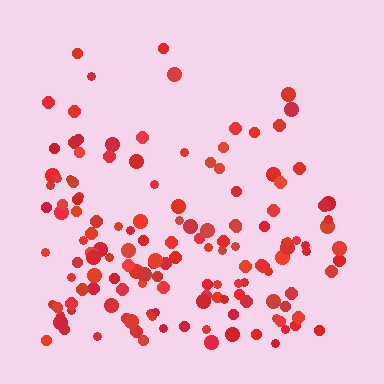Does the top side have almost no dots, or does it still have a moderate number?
Still a moderate number, just noticeably fewer than the bottom.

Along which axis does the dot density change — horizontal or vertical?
Vertical.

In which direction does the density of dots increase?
From top to bottom, with the bottom side densest.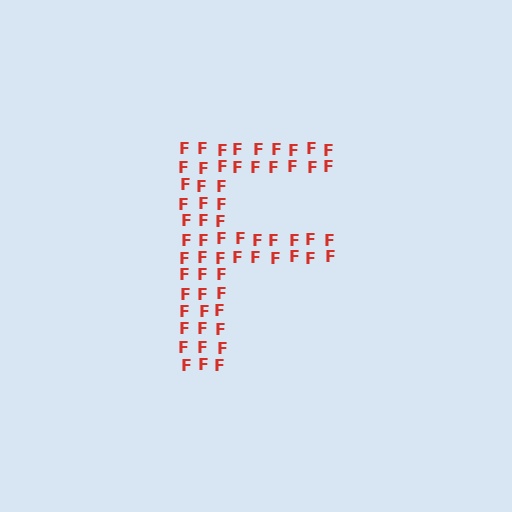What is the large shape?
The large shape is the letter F.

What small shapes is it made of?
It is made of small letter F's.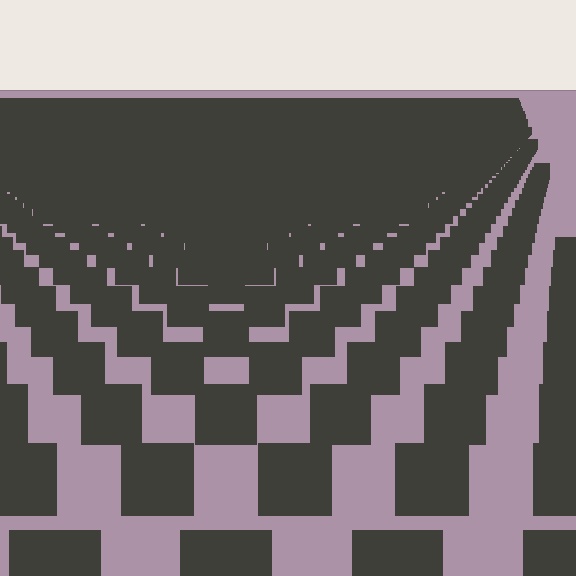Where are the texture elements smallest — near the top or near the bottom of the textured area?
Near the top.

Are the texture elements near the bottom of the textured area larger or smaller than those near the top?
Larger. Near the bottom, elements are closer to the viewer and appear at a bigger on-screen size.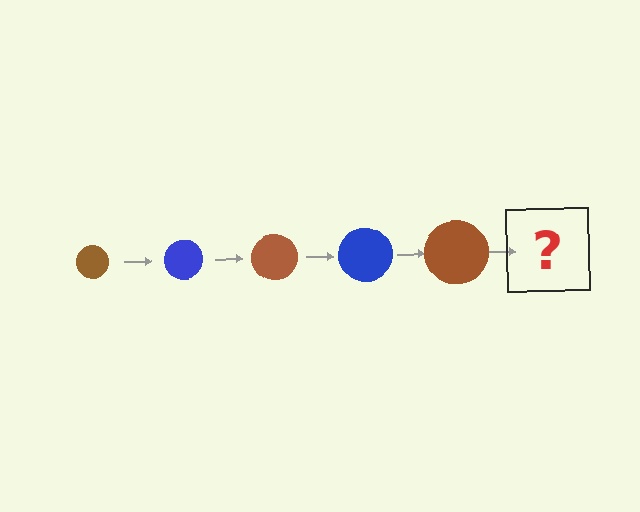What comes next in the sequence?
The next element should be a blue circle, larger than the previous one.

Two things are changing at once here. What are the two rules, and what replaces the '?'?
The two rules are that the circle grows larger each step and the color cycles through brown and blue. The '?' should be a blue circle, larger than the previous one.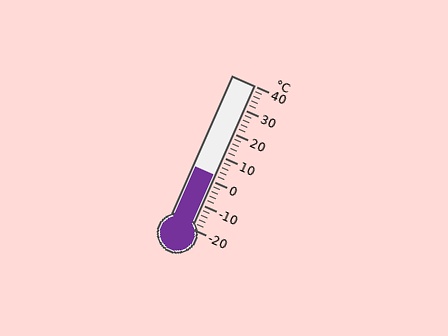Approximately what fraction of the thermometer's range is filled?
The thermometer is filled to approximately 35% of its range.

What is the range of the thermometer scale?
The thermometer scale ranges from -20°C to 40°C.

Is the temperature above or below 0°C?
The temperature is above 0°C.